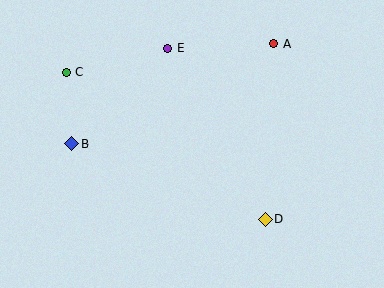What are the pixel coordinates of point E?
Point E is at (168, 48).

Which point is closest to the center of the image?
Point E at (168, 48) is closest to the center.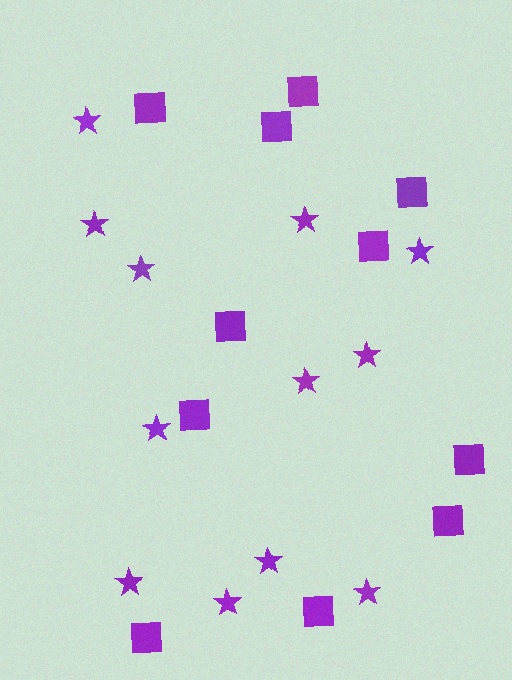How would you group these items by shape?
There are 2 groups: one group of stars (12) and one group of squares (11).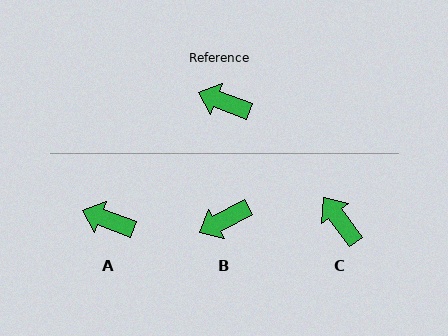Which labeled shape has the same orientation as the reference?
A.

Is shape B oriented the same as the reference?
No, it is off by about 49 degrees.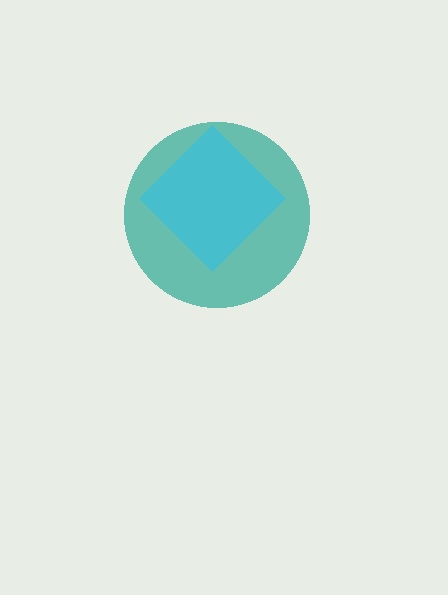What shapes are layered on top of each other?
The layered shapes are: a teal circle, a cyan diamond.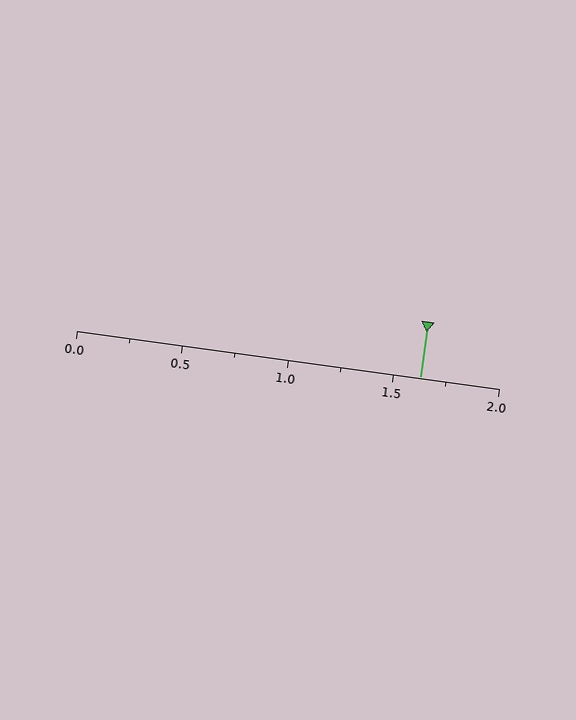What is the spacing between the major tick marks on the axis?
The major ticks are spaced 0.5 apart.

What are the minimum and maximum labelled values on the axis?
The axis runs from 0.0 to 2.0.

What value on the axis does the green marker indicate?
The marker indicates approximately 1.62.